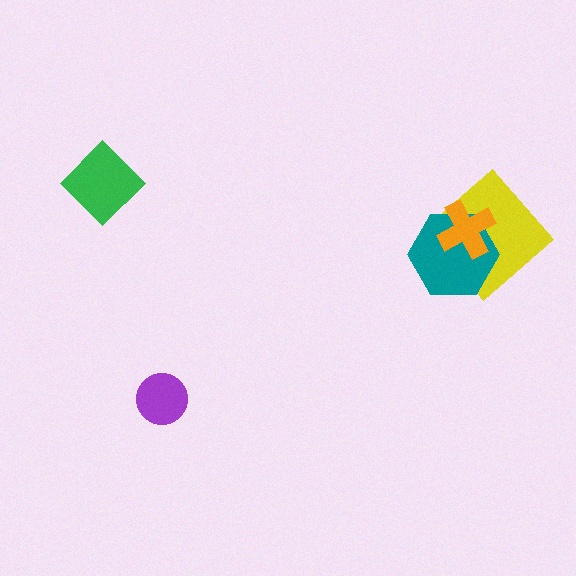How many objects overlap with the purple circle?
0 objects overlap with the purple circle.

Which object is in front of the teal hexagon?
The orange cross is in front of the teal hexagon.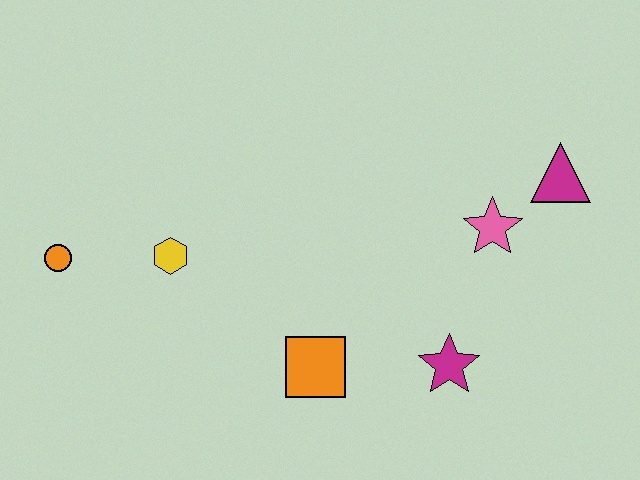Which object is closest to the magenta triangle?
The pink star is closest to the magenta triangle.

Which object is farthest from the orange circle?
The magenta triangle is farthest from the orange circle.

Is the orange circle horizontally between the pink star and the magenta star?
No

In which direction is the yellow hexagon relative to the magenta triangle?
The yellow hexagon is to the left of the magenta triangle.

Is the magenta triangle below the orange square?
No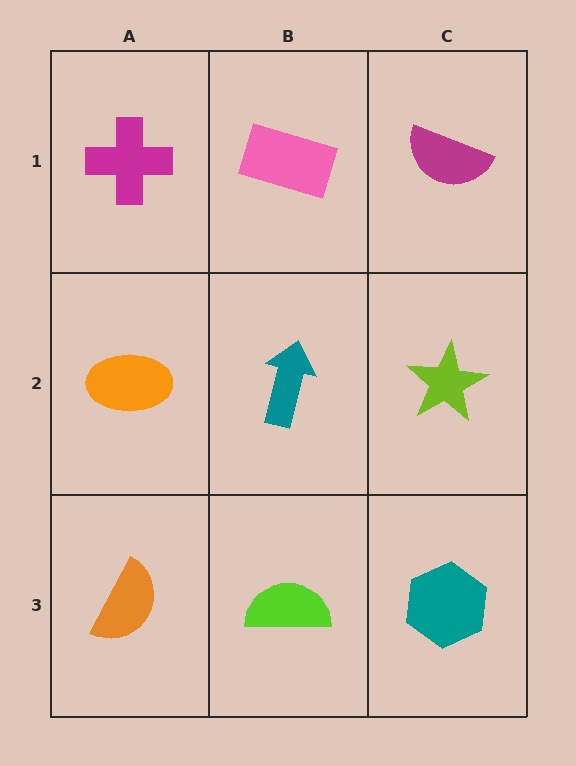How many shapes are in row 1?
3 shapes.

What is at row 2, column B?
A teal arrow.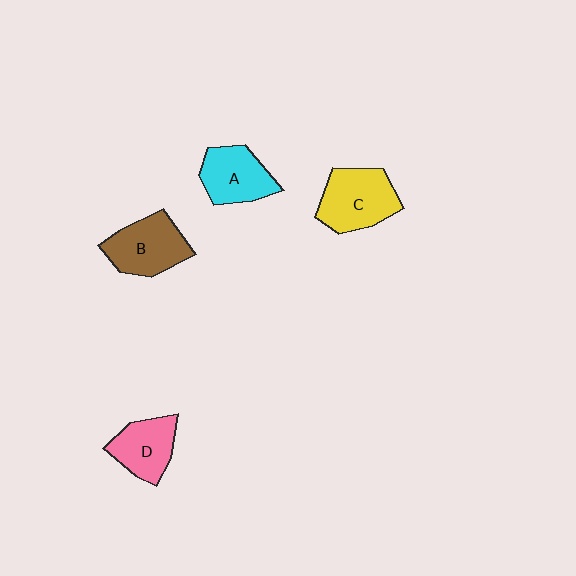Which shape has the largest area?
Shape C (yellow).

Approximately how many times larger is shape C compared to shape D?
Approximately 1.3 times.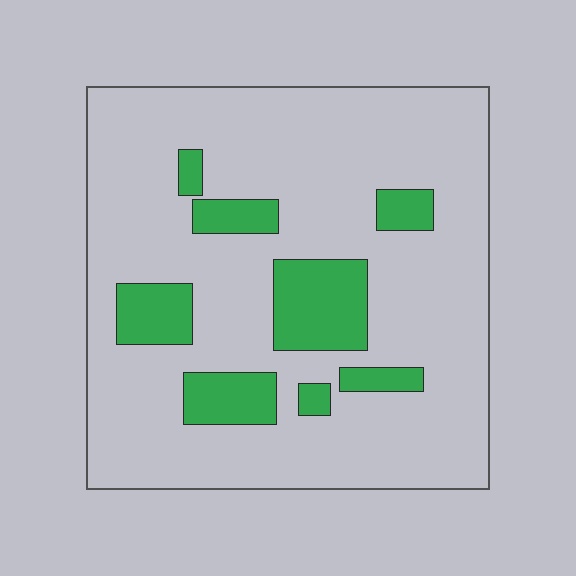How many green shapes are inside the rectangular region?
8.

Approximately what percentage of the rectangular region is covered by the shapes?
Approximately 15%.